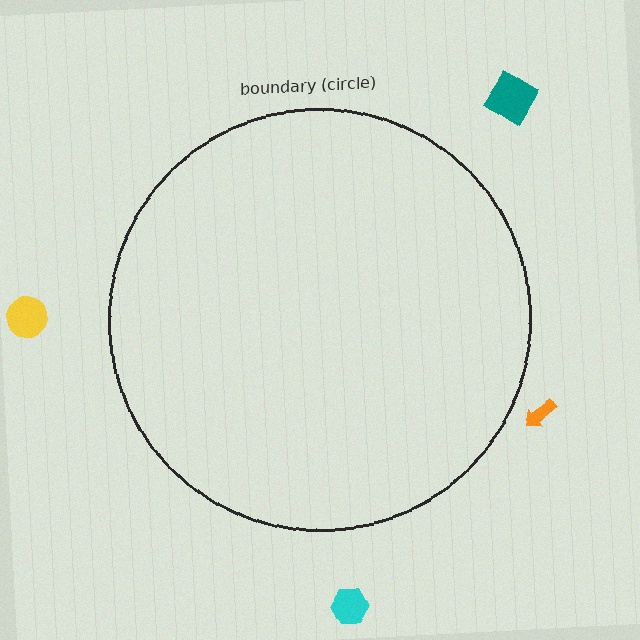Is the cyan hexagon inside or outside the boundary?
Outside.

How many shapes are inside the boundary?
0 inside, 4 outside.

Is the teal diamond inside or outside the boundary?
Outside.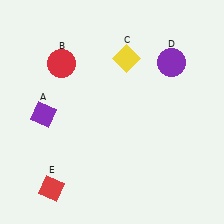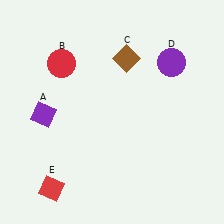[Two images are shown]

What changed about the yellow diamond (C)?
In Image 1, C is yellow. In Image 2, it changed to brown.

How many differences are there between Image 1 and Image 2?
There is 1 difference between the two images.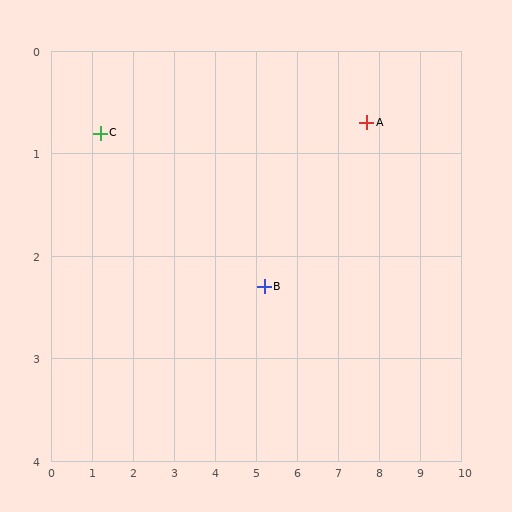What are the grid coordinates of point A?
Point A is at approximately (7.7, 0.7).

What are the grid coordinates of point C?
Point C is at approximately (1.2, 0.8).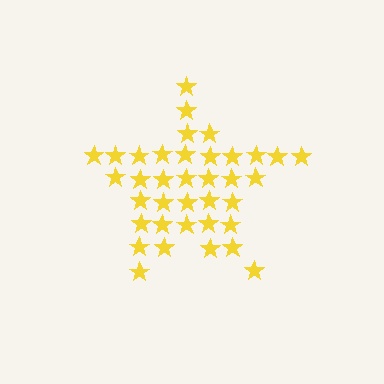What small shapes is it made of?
It is made of small stars.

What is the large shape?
The large shape is a star.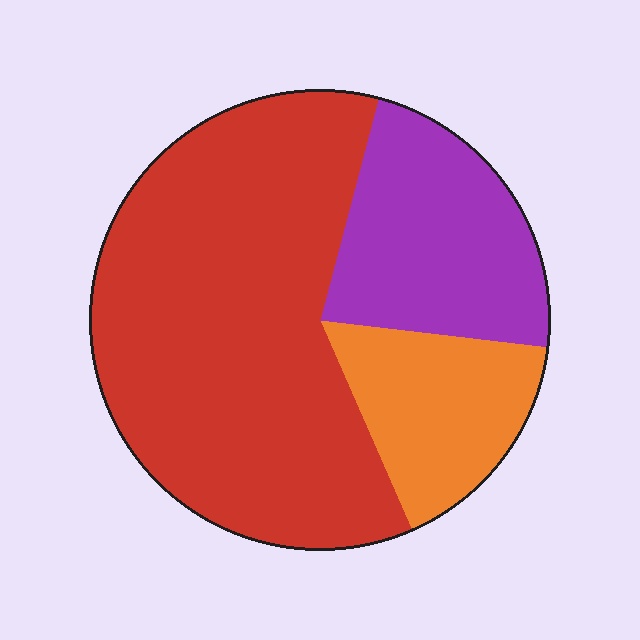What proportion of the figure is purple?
Purple takes up about one quarter (1/4) of the figure.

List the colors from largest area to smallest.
From largest to smallest: red, purple, orange.